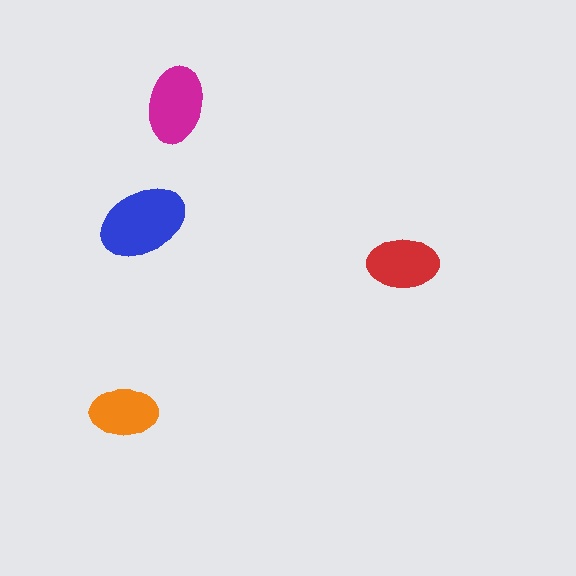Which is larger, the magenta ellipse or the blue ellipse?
The blue one.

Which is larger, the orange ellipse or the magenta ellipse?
The magenta one.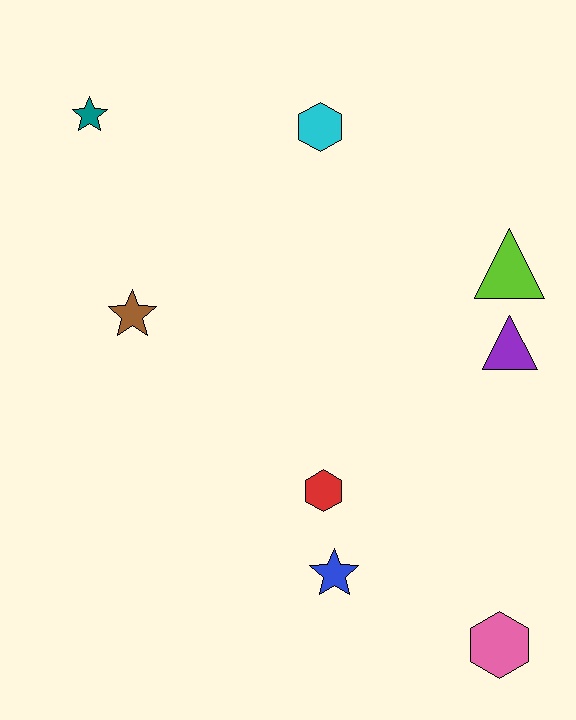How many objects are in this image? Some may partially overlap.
There are 8 objects.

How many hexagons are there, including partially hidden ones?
There are 3 hexagons.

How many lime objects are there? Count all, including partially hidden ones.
There is 1 lime object.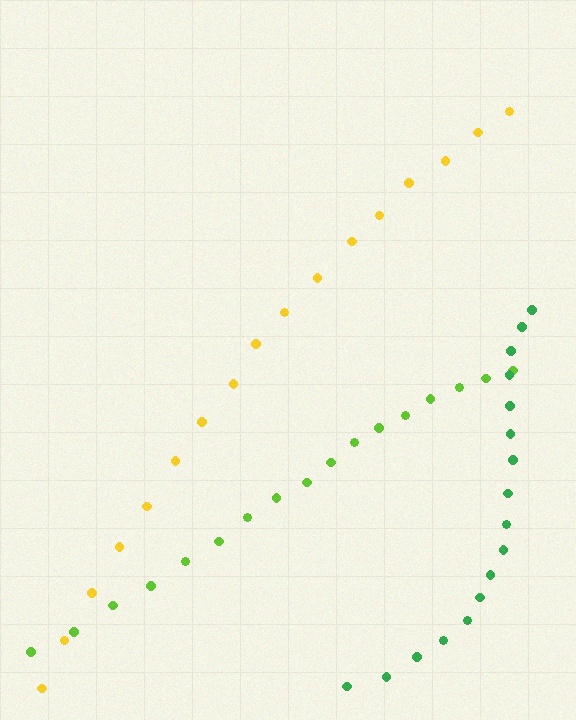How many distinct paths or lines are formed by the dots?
There are 3 distinct paths.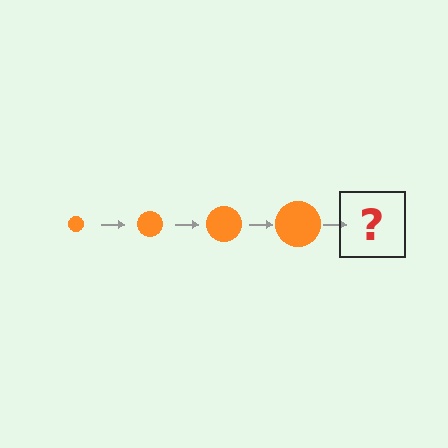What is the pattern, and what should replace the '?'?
The pattern is that the circle gets progressively larger each step. The '?' should be an orange circle, larger than the previous one.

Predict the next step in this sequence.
The next step is an orange circle, larger than the previous one.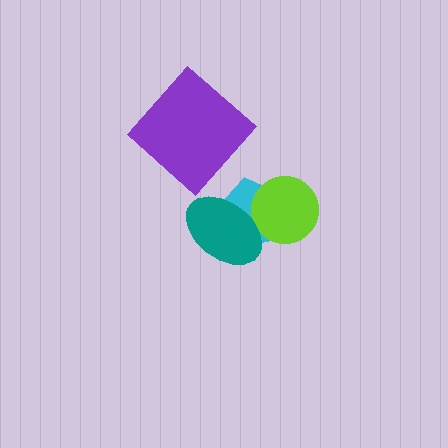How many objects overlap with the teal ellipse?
2 objects overlap with the teal ellipse.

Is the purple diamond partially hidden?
No, no other shape covers it.